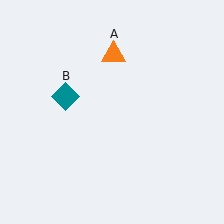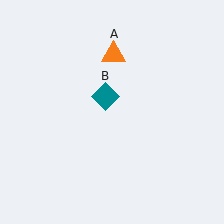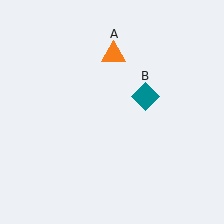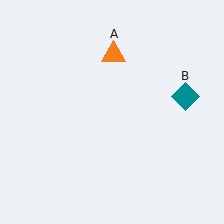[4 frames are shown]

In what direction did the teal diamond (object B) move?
The teal diamond (object B) moved right.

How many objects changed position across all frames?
1 object changed position: teal diamond (object B).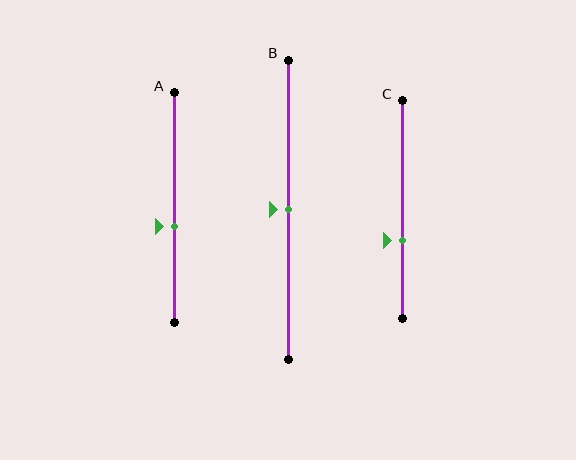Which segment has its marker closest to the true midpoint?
Segment B has its marker closest to the true midpoint.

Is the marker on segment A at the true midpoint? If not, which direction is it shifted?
No, the marker on segment A is shifted downward by about 8% of the segment length.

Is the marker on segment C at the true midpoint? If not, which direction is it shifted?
No, the marker on segment C is shifted downward by about 15% of the segment length.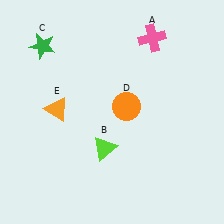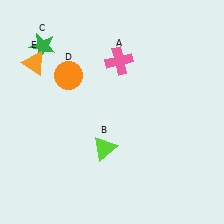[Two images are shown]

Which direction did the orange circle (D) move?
The orange circle (D) moved left.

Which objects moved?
The objects that moved are: the pink cross (A), the orange circle (D), the orange triangle (E).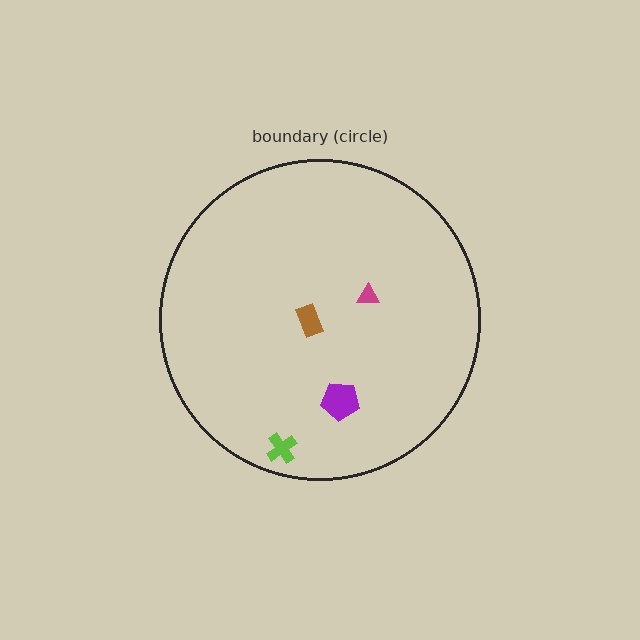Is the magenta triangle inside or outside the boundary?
Inside.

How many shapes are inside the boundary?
4 inside, 0 outside.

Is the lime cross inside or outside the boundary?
Inside.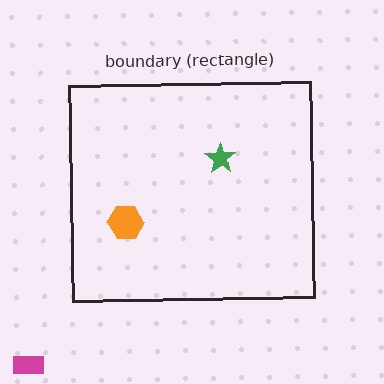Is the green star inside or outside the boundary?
Inside.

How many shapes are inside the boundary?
2 inside, 1 outside.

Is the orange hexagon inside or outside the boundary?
Inside.